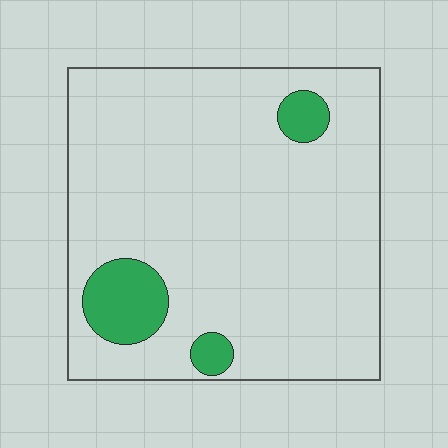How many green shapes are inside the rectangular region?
3.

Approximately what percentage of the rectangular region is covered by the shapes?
Approximately 10%.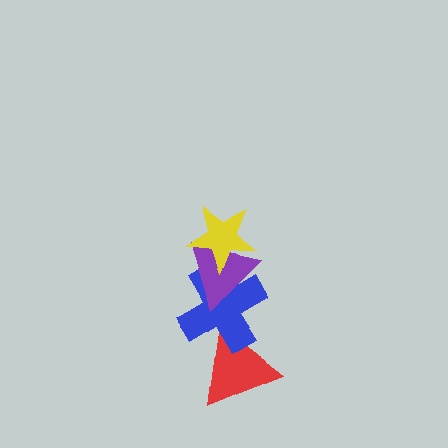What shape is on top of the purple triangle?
The yellow star is on top of the purple triangle.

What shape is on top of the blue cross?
The purple triangle is on top of the blue cross.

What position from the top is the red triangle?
The red triangle is 4th from the top.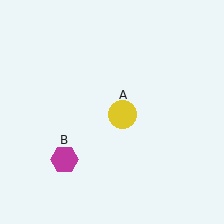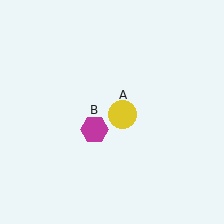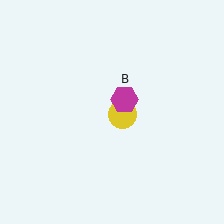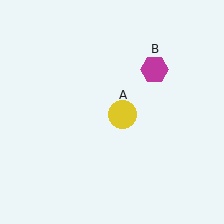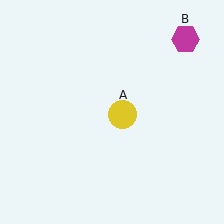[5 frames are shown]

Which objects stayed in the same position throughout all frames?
Yellow circle (object A) remained stationary.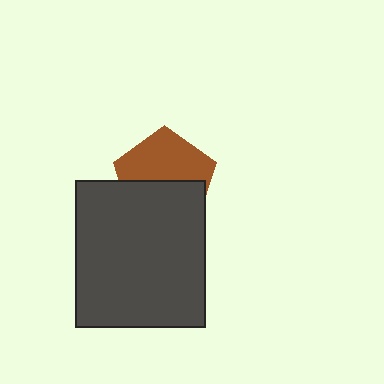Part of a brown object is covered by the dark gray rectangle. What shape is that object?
It is a pentagon.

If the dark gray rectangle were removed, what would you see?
You would see the complete brown pentagon.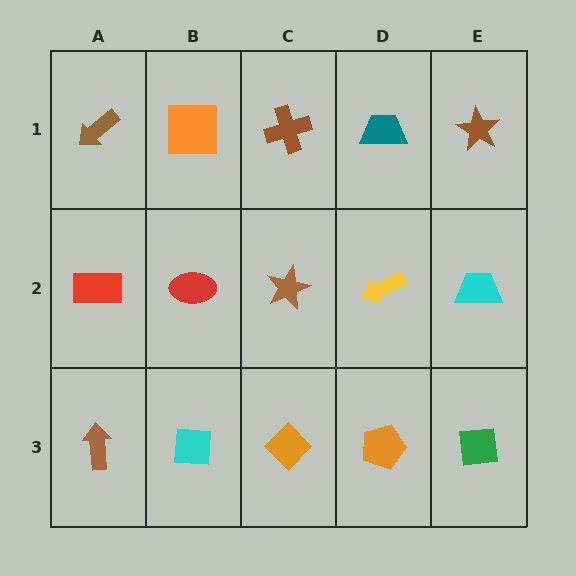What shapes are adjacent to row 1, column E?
A cyan trapezoid (row 2, column E), a teal trapezoid (row 1, column D).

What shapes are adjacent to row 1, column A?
A red rectangle (row 2, column A), an orange square (row 1, column B).